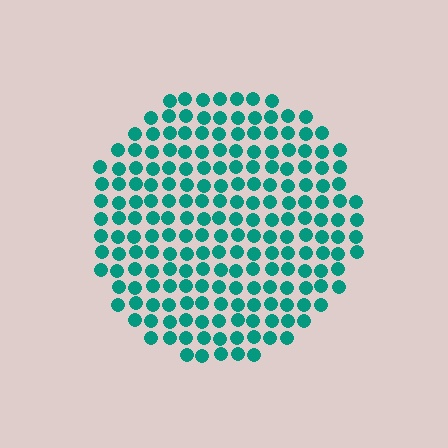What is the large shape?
The large shape is a circle.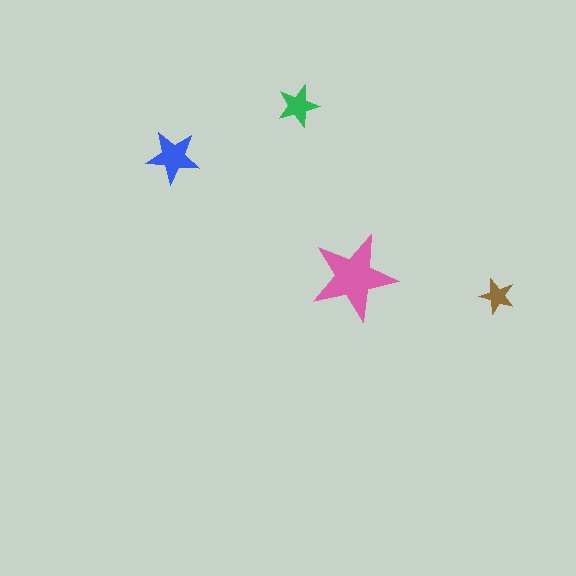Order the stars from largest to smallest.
the pink one, the blue one, the green one, the brown one.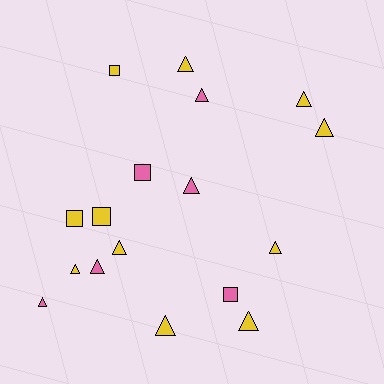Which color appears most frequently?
Yellow, with 11 objects.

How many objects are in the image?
There are 17 objects.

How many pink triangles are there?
There are 4 pink triangles.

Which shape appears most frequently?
Triangle, with 12 objects.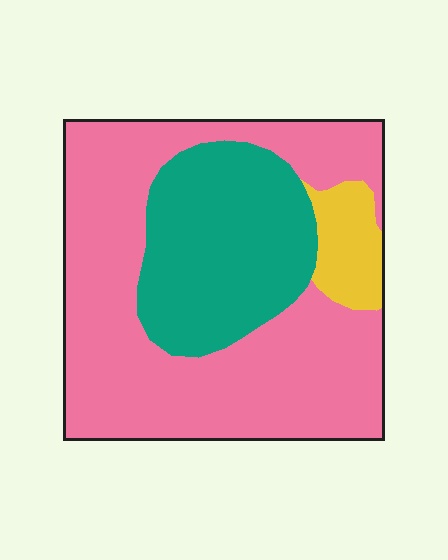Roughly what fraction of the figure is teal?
Teal takes up about one third (1/3) of the figure.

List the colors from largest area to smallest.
From largest to smallest: pink, teal, yellow.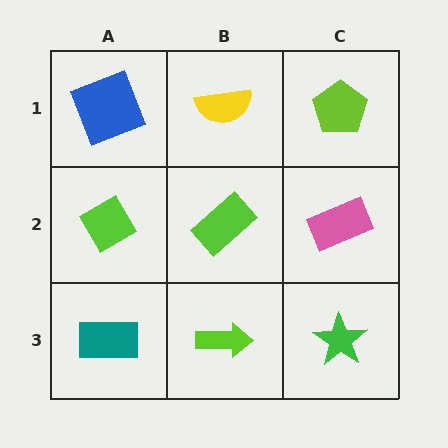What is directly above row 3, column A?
A lime diamond.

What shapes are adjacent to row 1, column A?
A lime diamond (row 2, column A), a yellow semicircle (row 1, column B).